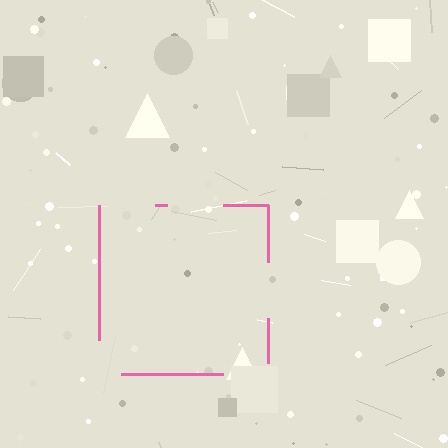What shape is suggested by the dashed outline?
The dashed outline suggests a square.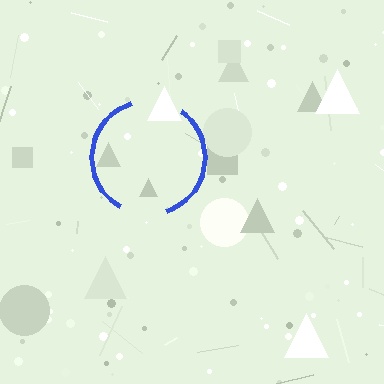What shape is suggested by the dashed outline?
The dashed outline suggests a circle.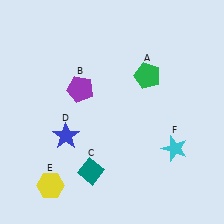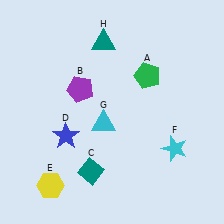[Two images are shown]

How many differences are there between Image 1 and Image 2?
There are 2 differences between the two images.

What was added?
A cyan triangle (G), a teal triangle (H) were added in Image 2.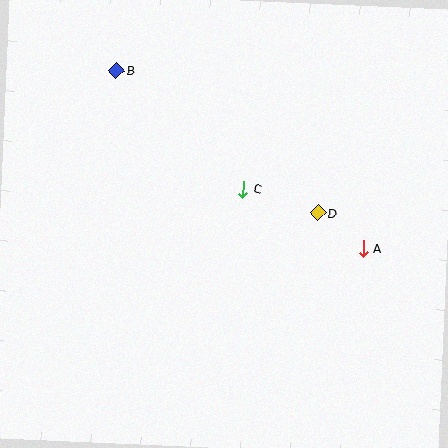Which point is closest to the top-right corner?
Point D is closest to the top-right corner.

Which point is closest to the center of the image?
Point C at (243, 189) is closest to the center.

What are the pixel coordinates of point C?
Point C is at (243, 189).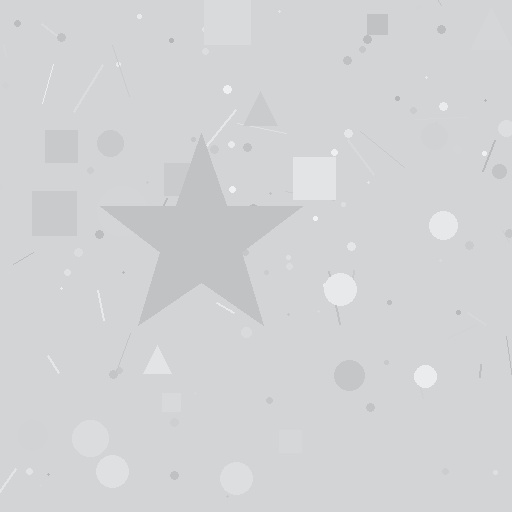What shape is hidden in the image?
A star is hidden in the image.